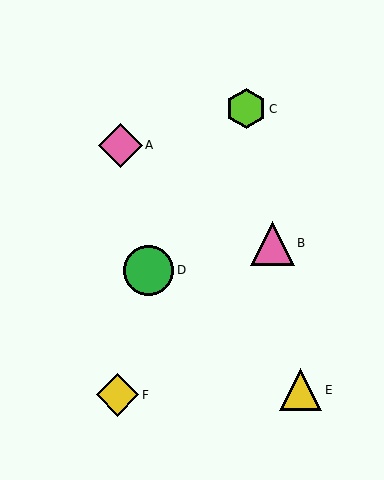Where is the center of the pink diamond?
The center of the pink diamond is at (120, 145).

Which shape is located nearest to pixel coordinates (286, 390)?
The yellow triangle (labeled E) at (301, 390) is nearest to that location.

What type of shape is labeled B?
Shape B is a pink triangle.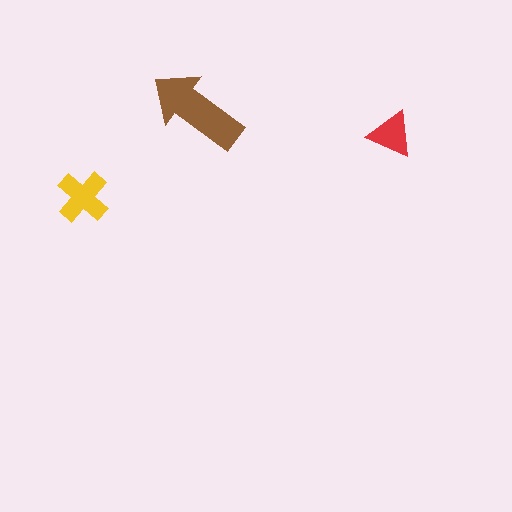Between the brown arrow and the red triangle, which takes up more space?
The brown arrow.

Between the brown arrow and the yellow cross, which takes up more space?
The brown arrow.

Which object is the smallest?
The red triangle.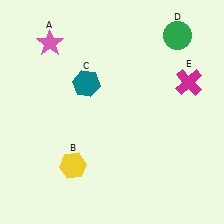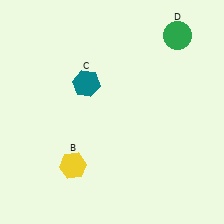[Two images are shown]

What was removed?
The magenta cross (E), the pink star (A) were removed in Image 2.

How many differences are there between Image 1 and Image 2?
There are 2 differences between the two images.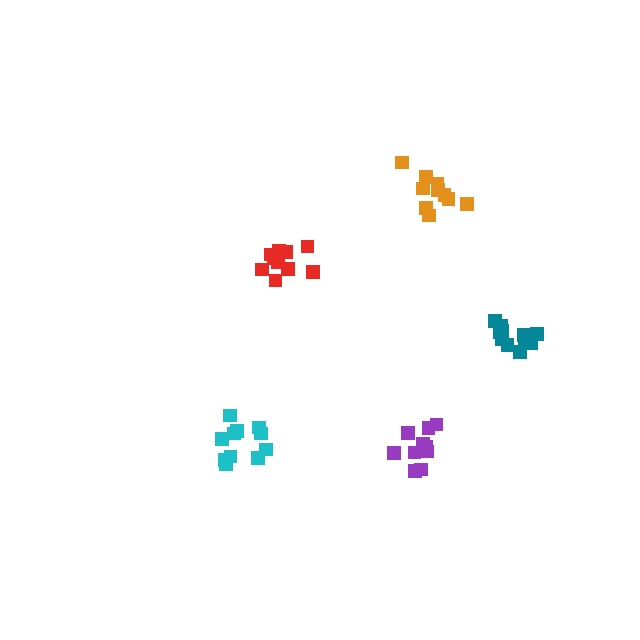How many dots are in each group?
Group 1: 10 dots, Group 2: 10 dots, Group 3: 11 dots, Group 4: 10 dots, Group 5: 11 dots (52 total).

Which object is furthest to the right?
The teal cluster is rightmost.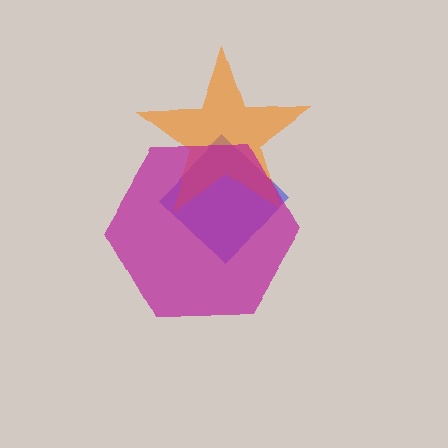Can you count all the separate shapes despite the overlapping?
Yes, there are 3 separate shapes.